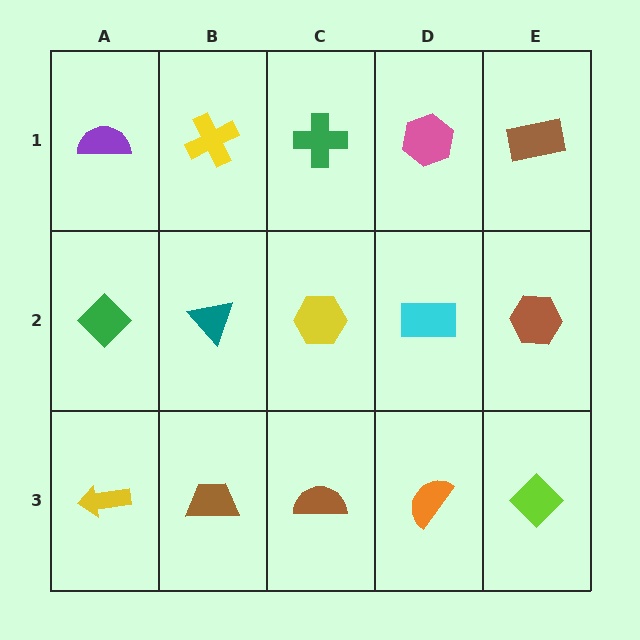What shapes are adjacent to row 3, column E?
A brown hexagon (row 2, column E), an orange semicircle (row 3, column D).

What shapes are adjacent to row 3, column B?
A teal triangle (row 2, column B), a yellow arrow (row 3, column A), a brown semicircle (row 3, column C).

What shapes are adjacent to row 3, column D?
A cyan rectangle (row 2, column D), a brown semicircle (row 3, column C), a lime diamond (row 3, column E).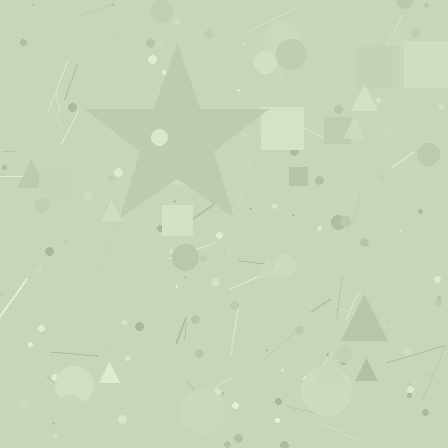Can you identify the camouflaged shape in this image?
The camouflaged shape is a star.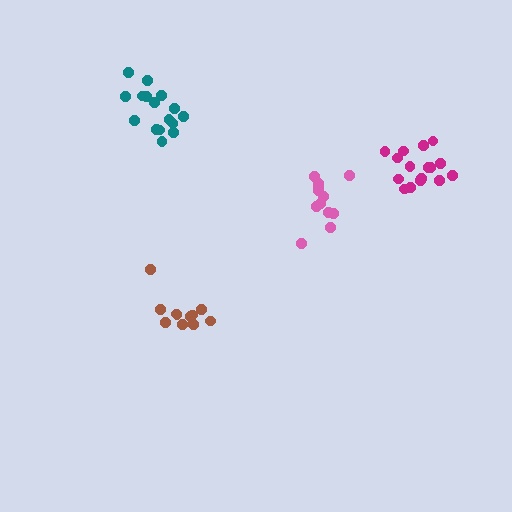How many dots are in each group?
Group 1: 11 dots, Group 2: 12 dots, Group 3: 16 dots, Group 4: 16 dots (55 total).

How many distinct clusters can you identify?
There are 4 distinct clusters.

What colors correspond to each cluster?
The clusters are colored: brown, pink, magenta, teal.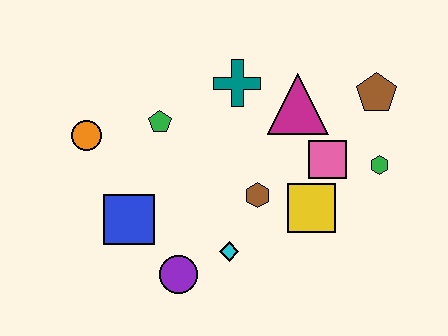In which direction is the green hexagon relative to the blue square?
The green hexagon is to the right of the blue square.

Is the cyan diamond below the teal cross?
Yes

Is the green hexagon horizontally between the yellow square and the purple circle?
No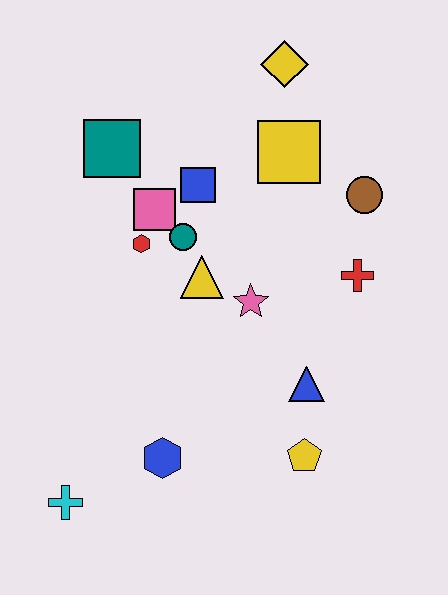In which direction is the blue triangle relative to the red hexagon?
The blue triangle is to the right of the red hexagon.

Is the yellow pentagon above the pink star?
No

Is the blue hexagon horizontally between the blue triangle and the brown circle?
No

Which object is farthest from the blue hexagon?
The yellow diamond is farthest from the blue hexagon.